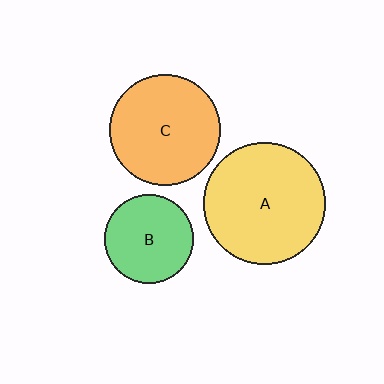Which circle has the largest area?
Circle A (yellow).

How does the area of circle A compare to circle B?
Approximately 1.9 times.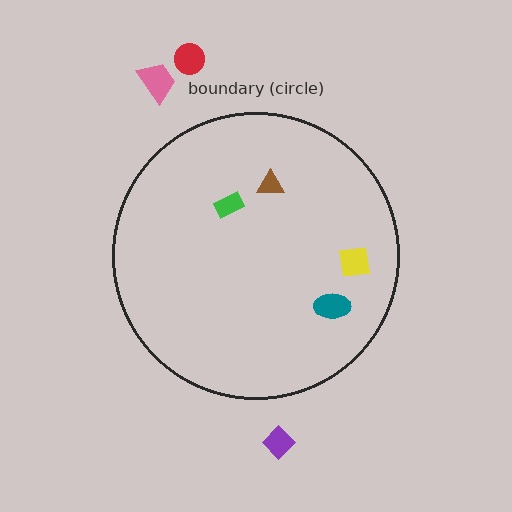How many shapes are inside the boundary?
4 inside, 3 outside.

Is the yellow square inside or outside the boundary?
Inside.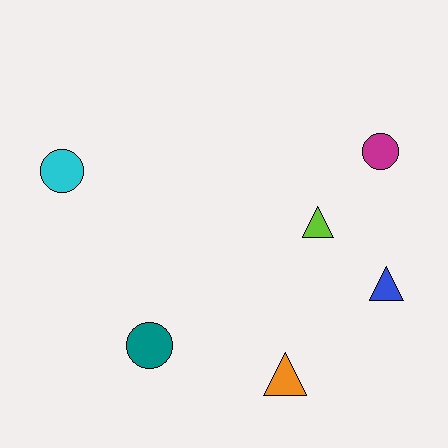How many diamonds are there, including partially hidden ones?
There are no diamonds.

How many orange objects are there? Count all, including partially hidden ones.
There is 1 orange object.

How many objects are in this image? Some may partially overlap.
There are 6 objects.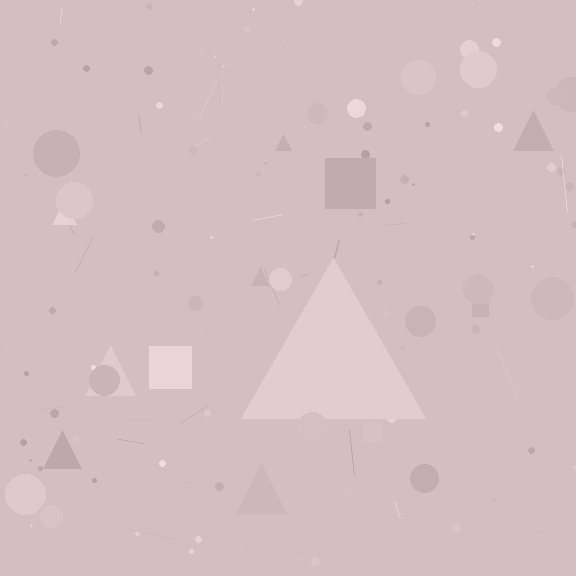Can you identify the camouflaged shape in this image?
The camouflaged shape is a triangle.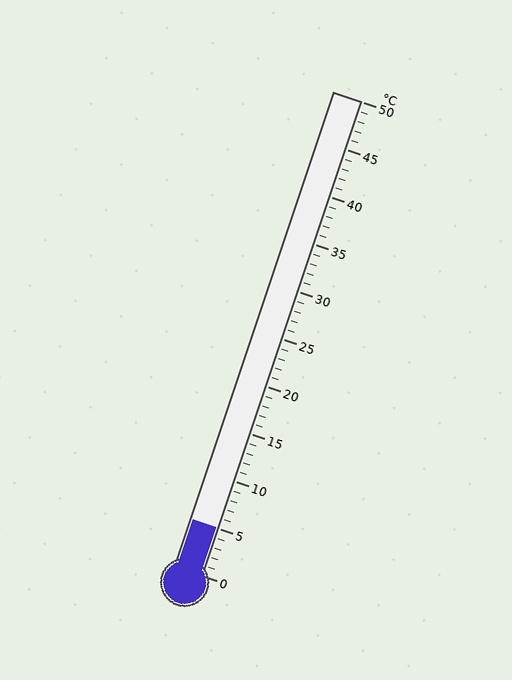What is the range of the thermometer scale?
The thermometer scale ranges from 0°C to 50°C.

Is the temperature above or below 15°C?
The temperature is below 15°C.